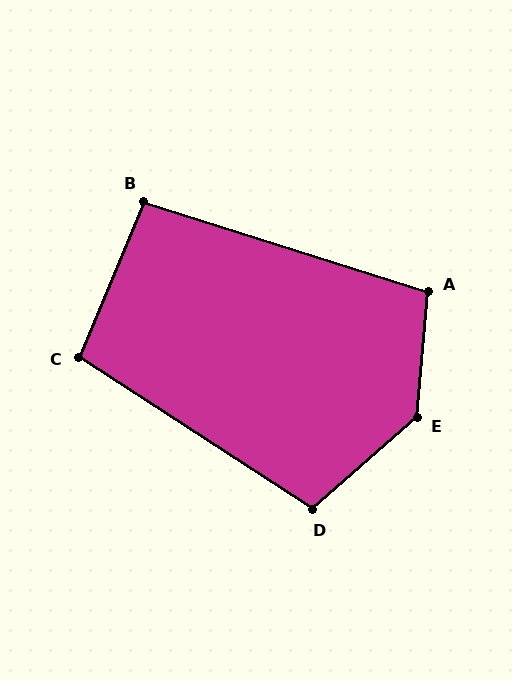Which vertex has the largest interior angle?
E, at approximately 136 degrees.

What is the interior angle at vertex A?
Approximately 103 degrees (obtuse).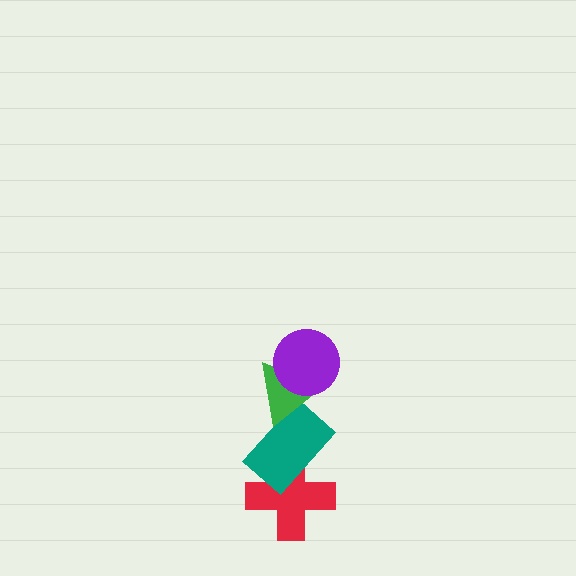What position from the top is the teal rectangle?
The teal rectangle is 3rd from the top.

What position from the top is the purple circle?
The purple circle is 1st from the top.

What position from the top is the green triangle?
The green triangle is 2nd from the top.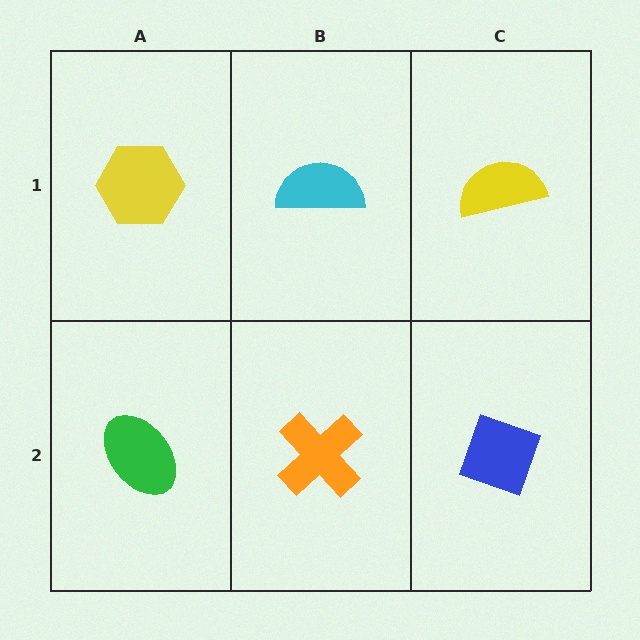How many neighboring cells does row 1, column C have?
2.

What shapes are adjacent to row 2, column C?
A yellow semicircle (row 1, column C), an orange cross (row 2, column B).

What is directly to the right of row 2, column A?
An orange cross.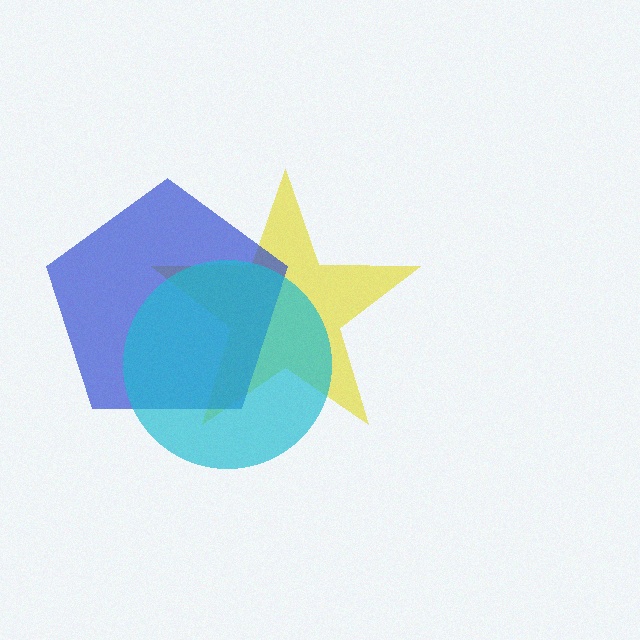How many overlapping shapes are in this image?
There are 3 overlapping shapes in the image.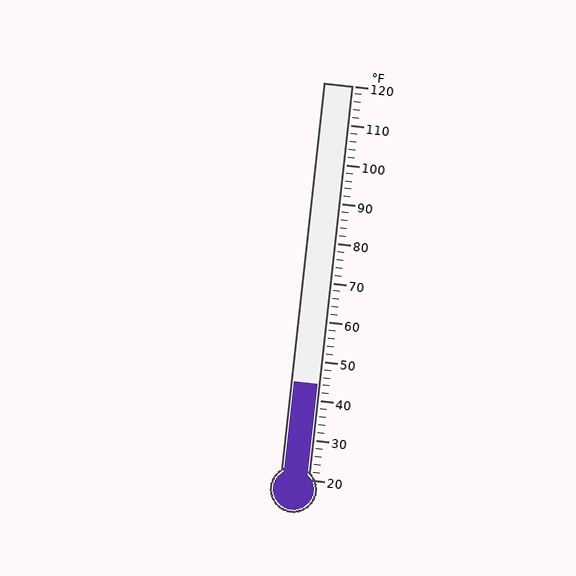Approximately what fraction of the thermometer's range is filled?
The thermometer is filled to approximately 25% of its range.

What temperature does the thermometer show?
The thermometer shows approximately 44°F.